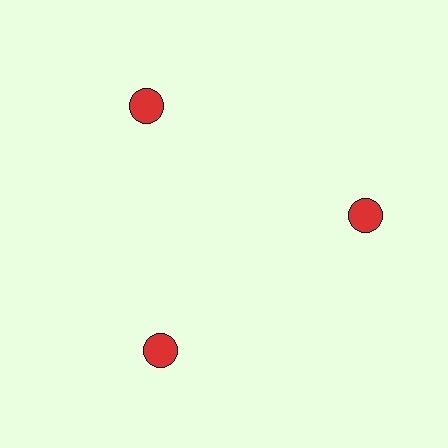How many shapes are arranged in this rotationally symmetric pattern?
There are 3 shapes, arranged in 3 groups of 1.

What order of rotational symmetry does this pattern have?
This pattern has 3-fold rotational symmetry.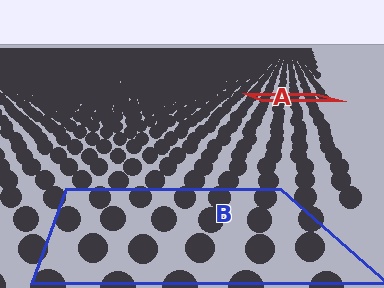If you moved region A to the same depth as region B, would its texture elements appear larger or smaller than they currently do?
They would appear larger. At a closer depth, the same texture elements are projected at a bigger on-screen size.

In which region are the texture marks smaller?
The texture marks are smaller in region A, because it is farther away.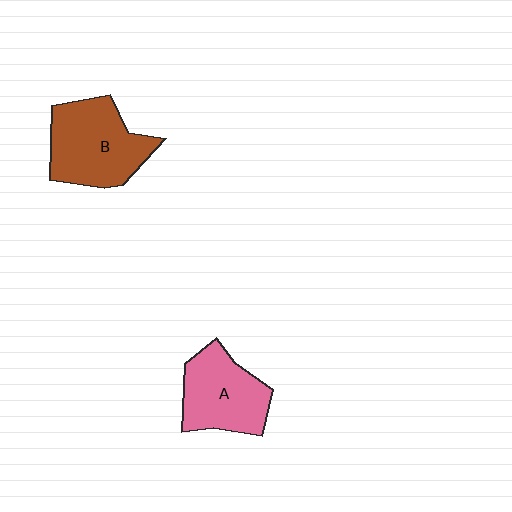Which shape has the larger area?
Shape B (brown).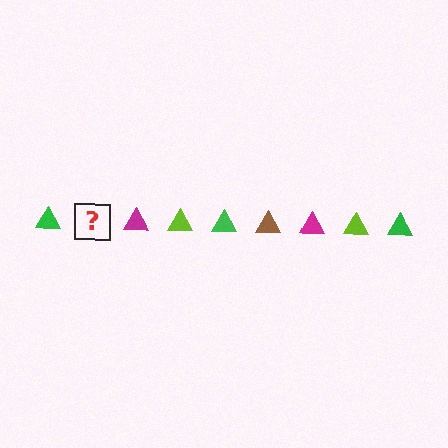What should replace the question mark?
The question mark should be replaced with a brown triangle.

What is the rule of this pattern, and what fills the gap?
The rule is that the pattern cycles through green, brown, magenta, lime triangles. The gap should be filled with a brown triangle.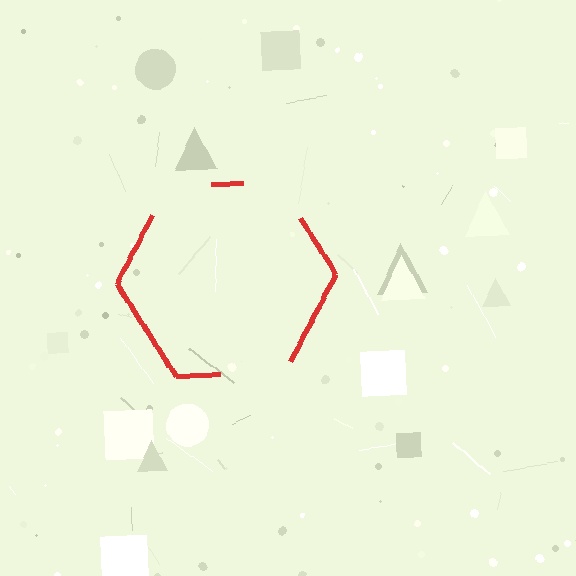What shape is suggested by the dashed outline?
The dashed outline suggests a hexagon.